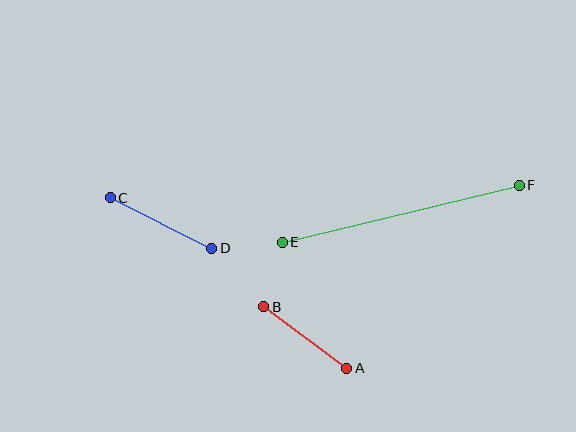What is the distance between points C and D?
The distance is approximately 113 pixels.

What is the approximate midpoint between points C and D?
The midpoint is at approximately (161, 223) pixels.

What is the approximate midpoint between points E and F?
The midpoint is at approximately (401, 214) pixels.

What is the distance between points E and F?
The distance is approximately 244 pixels.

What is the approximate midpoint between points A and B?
The midpoint is at approximately (305, 337) pixels.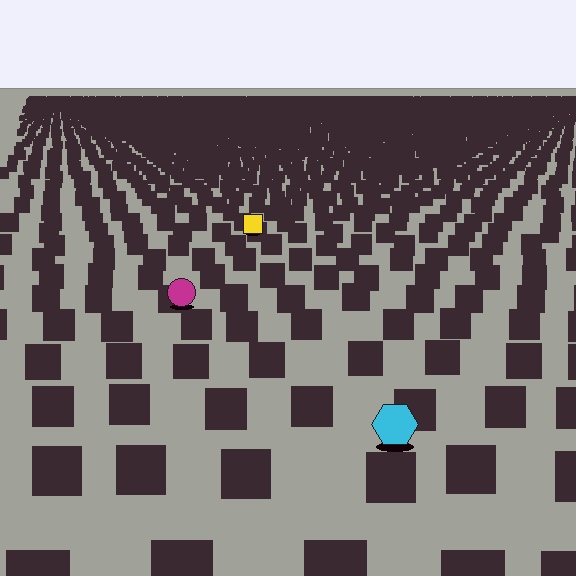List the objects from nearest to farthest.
From nearest to farthest: the cyan hexagon, the magenta circle, the yellow square.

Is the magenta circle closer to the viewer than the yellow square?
Yes. The magenta circle is closer — you can tell from the texture gradient: the ground texture is coarser near it.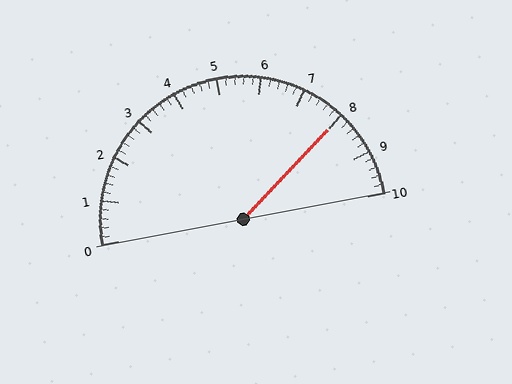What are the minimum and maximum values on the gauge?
The gauge ranges from 0 to 10.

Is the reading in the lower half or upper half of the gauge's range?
The reading is in the upper half of the range (0 to 10).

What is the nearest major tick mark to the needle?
The nearest major tick mark is 8.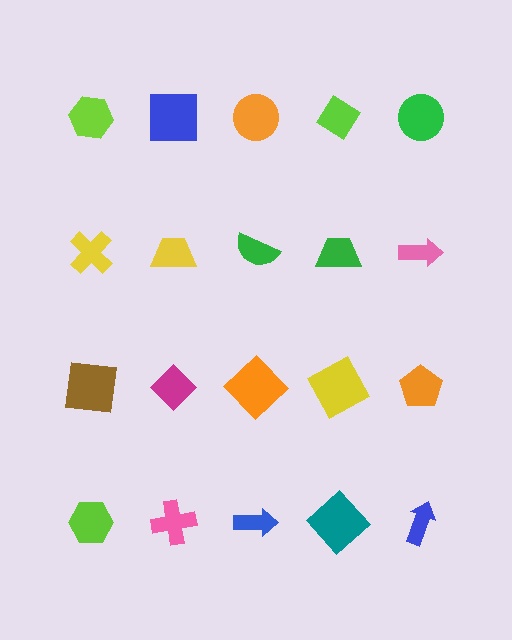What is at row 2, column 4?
A green trapezoid.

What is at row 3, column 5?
An orange pentagon.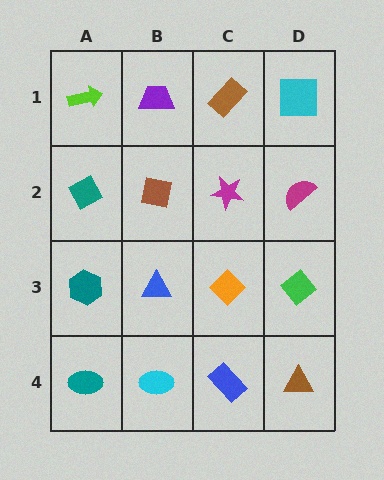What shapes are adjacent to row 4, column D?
A green diamond (row 3, column D), a blue rectangle (row 4, column C).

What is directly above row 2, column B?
A purple trapezoid.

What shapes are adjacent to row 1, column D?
A magenta semicircle (row 2, column D), a brown rectangle (row 1, column C).